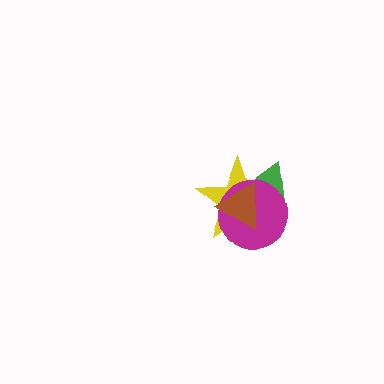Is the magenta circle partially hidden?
Yes, it is partially covered by another shape.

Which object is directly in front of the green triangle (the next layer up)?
The magenta circle is directly in front of the green triangle.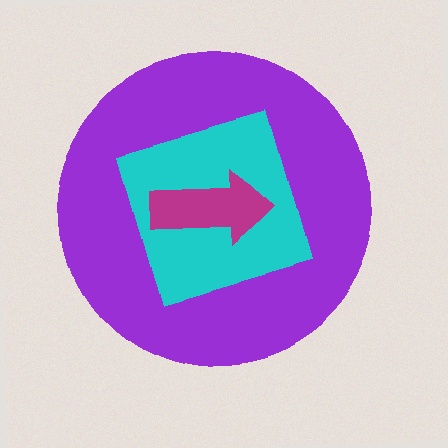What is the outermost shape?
The purple circle.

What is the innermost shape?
The magenta arrow.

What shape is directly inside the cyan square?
The magenta arrow.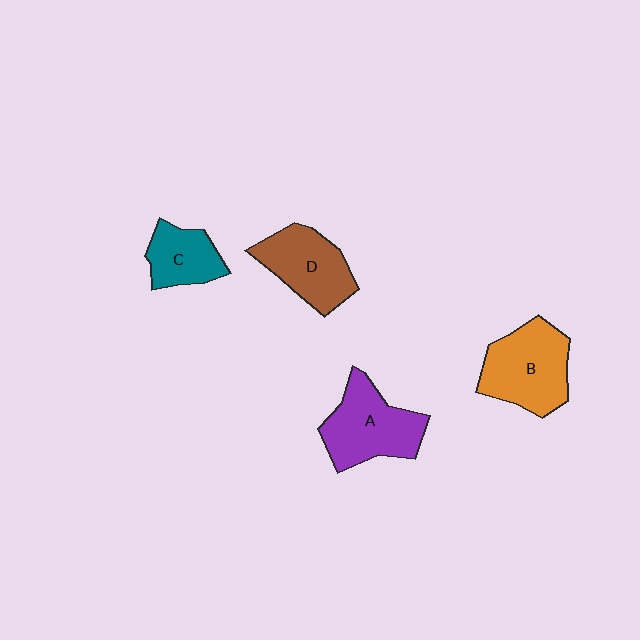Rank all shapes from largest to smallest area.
From largest to smallest: B (orange), A (purple), D (brown), C (teal).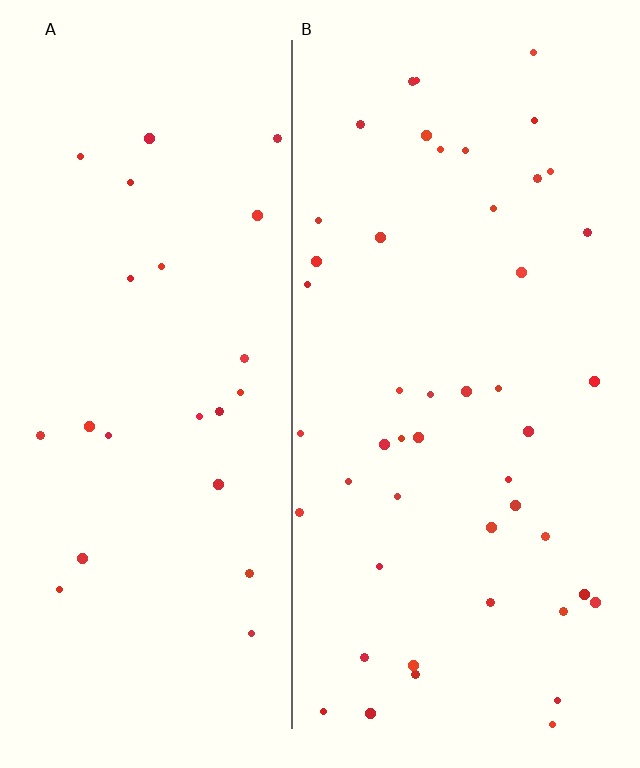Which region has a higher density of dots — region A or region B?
B (the right).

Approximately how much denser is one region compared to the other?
Approximately 2.0× — region B over region A.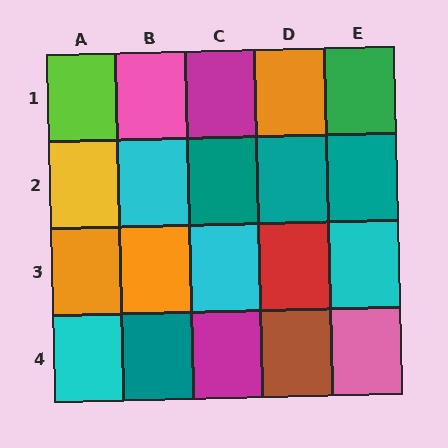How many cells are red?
1 cell is red.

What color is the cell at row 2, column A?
Yellow.